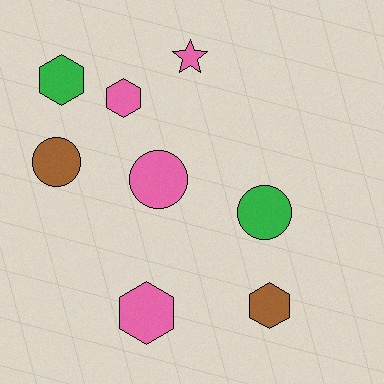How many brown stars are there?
There are no brown stars.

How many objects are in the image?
There are 8 objects.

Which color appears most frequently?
Pink, with 4 objects.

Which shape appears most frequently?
Hexagon, with 4 objects.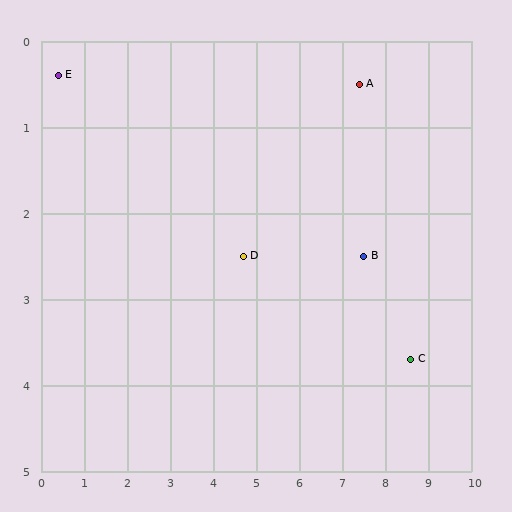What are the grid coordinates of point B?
Point B is at approximately (7.5, 2.5).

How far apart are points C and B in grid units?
Points C and B are about 1.6 grid units apart.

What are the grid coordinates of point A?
Point A is at approximately (7.4, 0.5).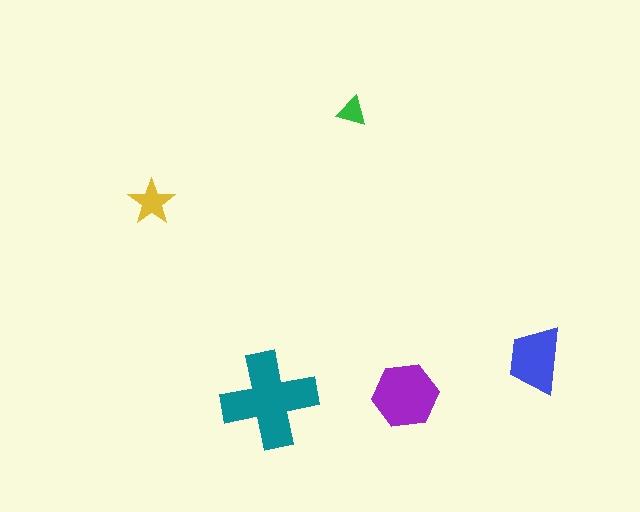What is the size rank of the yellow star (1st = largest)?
4th.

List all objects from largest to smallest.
The teal cross, the purple hexagon, the blue trapezoid, the yellow star, the green triangle.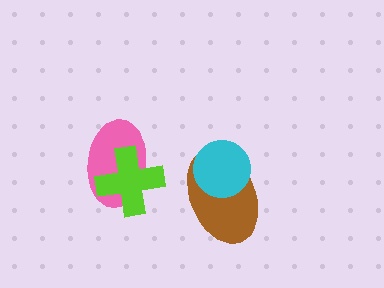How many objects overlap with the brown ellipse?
1 object overlaps with the brown ellipse.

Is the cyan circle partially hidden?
No, no other shape covers it.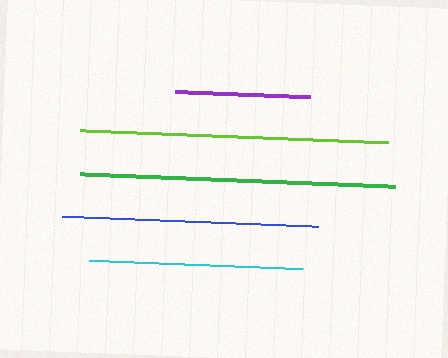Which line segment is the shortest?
The purple line is the shortest at approximately 135 pixels.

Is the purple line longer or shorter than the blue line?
The blue line is longer than the purple line.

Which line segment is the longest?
The green line is the longest at approximately 315 pixels.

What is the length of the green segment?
The green segment is approximately 315 pixels long.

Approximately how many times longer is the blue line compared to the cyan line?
The blue line is approximately 1.2 times the length of the cyan line.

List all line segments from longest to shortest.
From longest to shortest: green, lime, blue, cyan, purple.